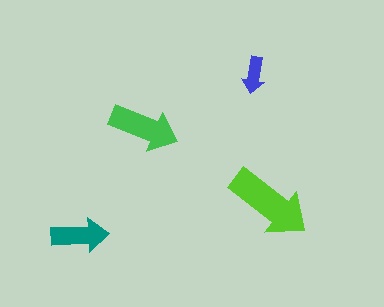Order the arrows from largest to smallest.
the lime one, the green one, the teal one, the blue one.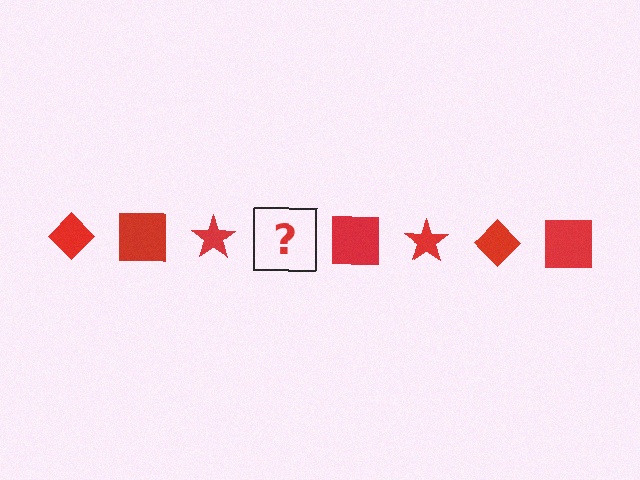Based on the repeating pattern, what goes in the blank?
The blank should be a red diamond.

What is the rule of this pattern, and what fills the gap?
The rule is that the pattern cycles through diamond, square, star shapes in red. The gap should be filled with a red diamond.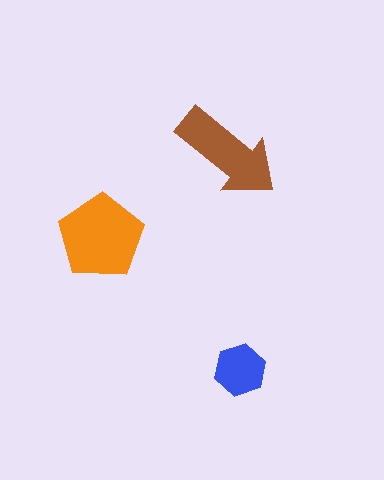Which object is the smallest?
The blue hexagon.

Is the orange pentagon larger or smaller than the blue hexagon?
Larger.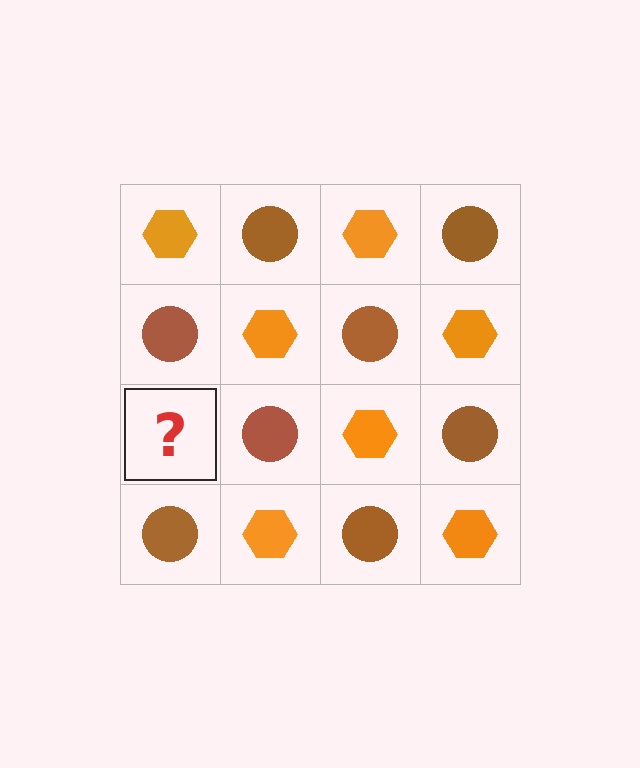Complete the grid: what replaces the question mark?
The question mark should be replaced with an orange hexagon.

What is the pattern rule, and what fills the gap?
The rule is that it alternates orange hexagon and brown circle in a checkerboard pattern. The gap should be filled with an orange hexagon.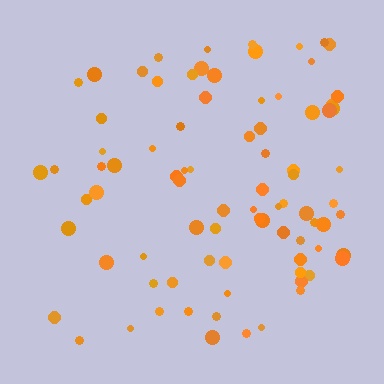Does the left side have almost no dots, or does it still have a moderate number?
Still a moderate number, just noticeably fewer than the right.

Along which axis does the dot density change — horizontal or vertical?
Horizontal.